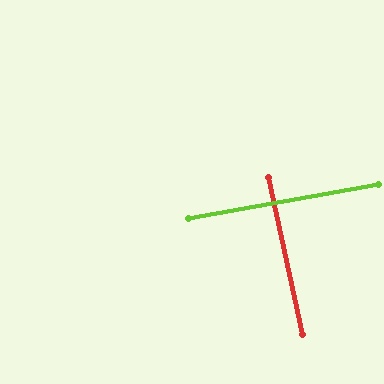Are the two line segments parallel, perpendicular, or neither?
Perpendicular — they meet at approximately 88°.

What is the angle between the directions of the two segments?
Approximately 88 degrees.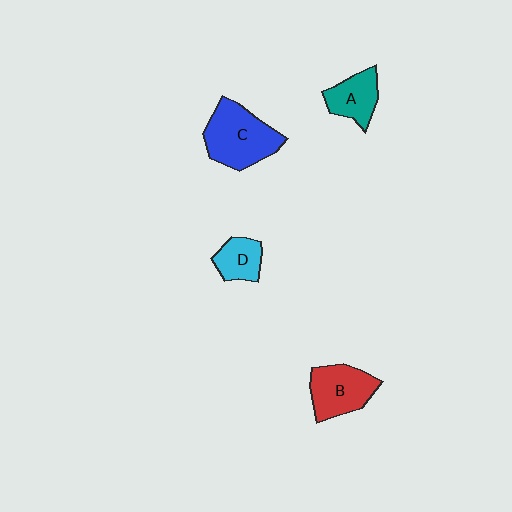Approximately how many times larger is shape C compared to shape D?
Approximately 2.1 times.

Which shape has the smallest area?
Shape D (cyan).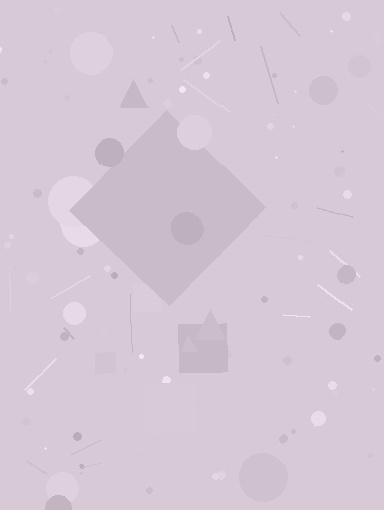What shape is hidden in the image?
A diamond is hidden in the image.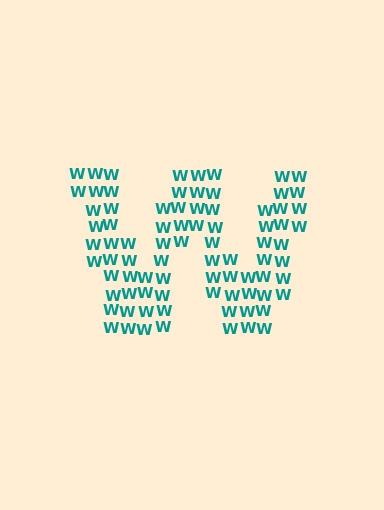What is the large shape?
The large shape is the letter W.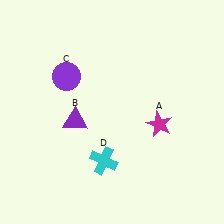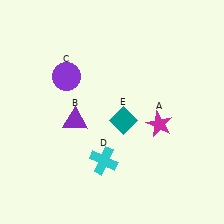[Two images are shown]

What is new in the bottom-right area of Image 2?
A teal diamond (E) was added in the bottom-right area of Image 2.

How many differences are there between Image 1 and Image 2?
There is 1 difference between the two images.